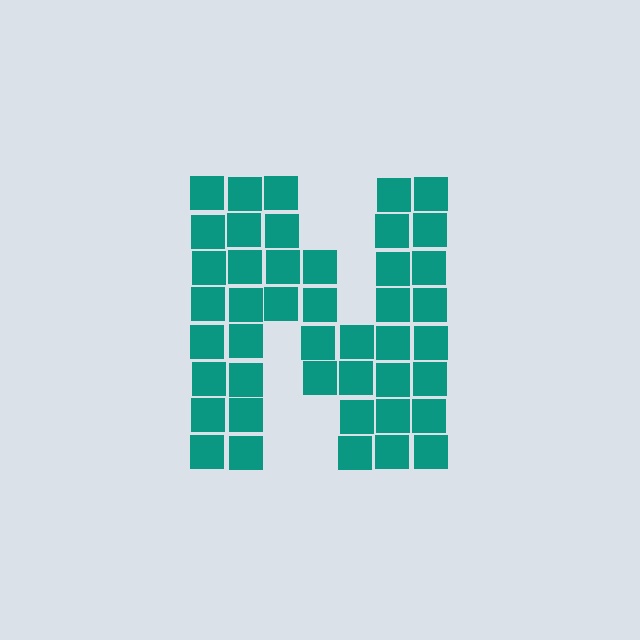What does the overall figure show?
The overall figure shows the letter N.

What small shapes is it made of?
It is made of small squares.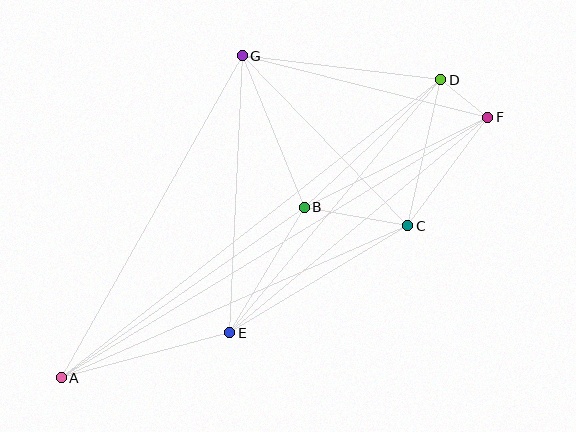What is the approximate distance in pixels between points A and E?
The distance between A and E is approximately 175 pixels.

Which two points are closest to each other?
Points D and F are closest to each other.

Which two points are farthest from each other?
Points A and F are farthest from each other.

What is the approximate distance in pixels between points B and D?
The distance between B and D is approximately 187 pixels.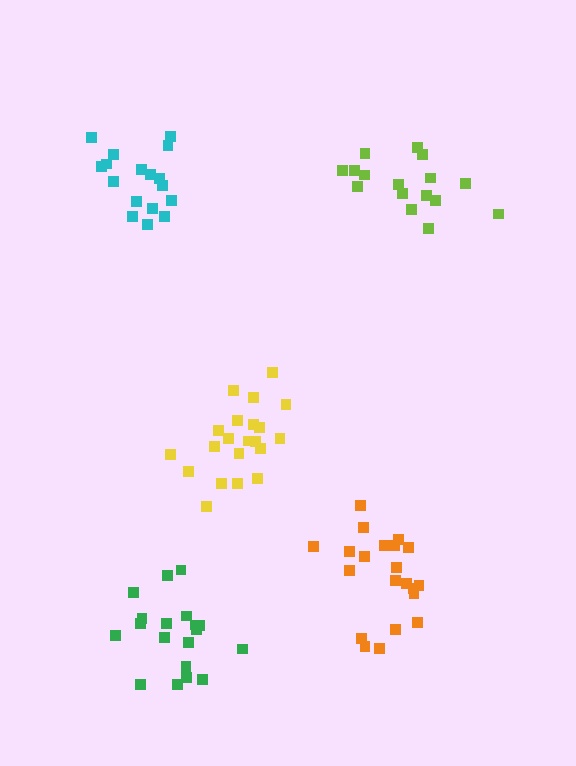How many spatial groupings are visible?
There are 5 spatial groupings.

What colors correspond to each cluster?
The clusters are colored: yellow, cyan, orange, green, lime.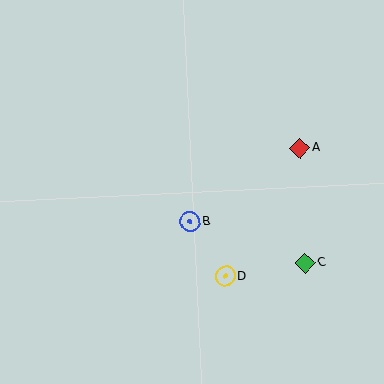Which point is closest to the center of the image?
Point B at (190, 222) is closest to the center.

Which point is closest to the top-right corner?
Point A is closest to the top-right corner.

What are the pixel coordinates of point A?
Point A is at (300, 148).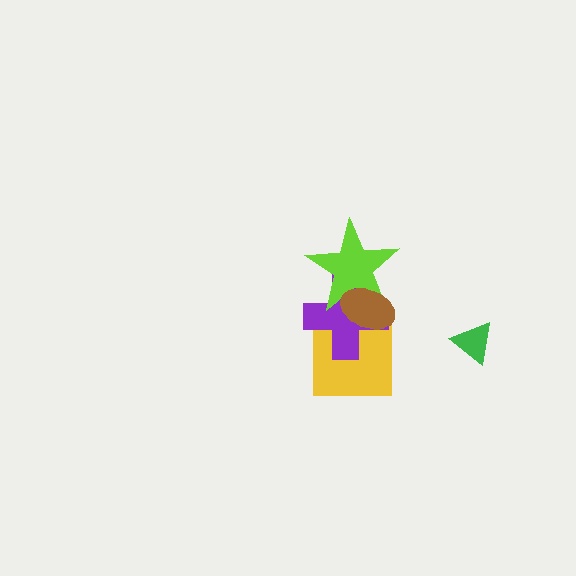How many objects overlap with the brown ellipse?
3 objects overlap with the brown ellipse.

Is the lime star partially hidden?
Yes, it is partially covered by another shape.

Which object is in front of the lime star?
The brown ellipse is in front of the lime star.